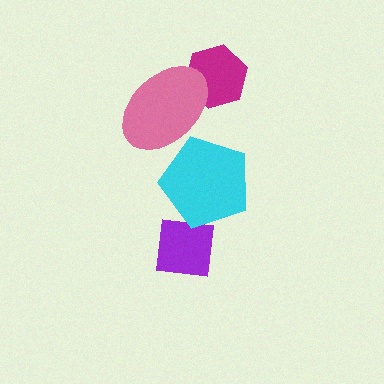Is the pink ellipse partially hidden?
Yes, it is partially covered by another shape.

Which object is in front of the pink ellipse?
The cyan pentagon is in front of the pink ellipse.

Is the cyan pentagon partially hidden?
No, no other shape covers it.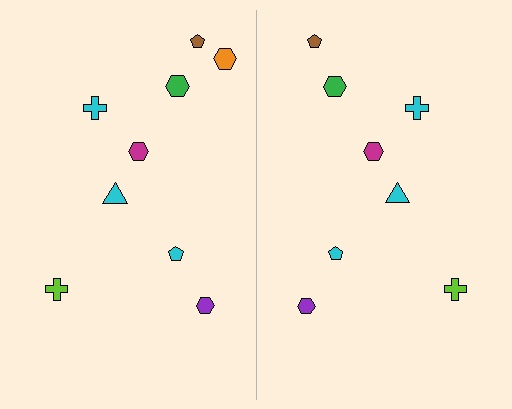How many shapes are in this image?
There are 17 shapes in this image.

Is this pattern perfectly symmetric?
No, the pattern is not perfectly symmetric. A orange hexagon is missing from the right side.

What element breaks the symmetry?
A orange hexagon is missing from the right side.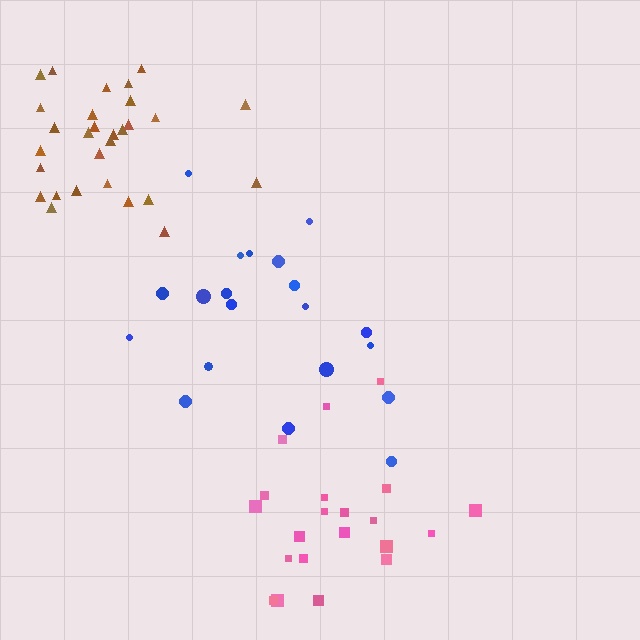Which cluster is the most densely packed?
Brown.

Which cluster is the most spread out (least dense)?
Blue.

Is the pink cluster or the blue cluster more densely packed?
Pink.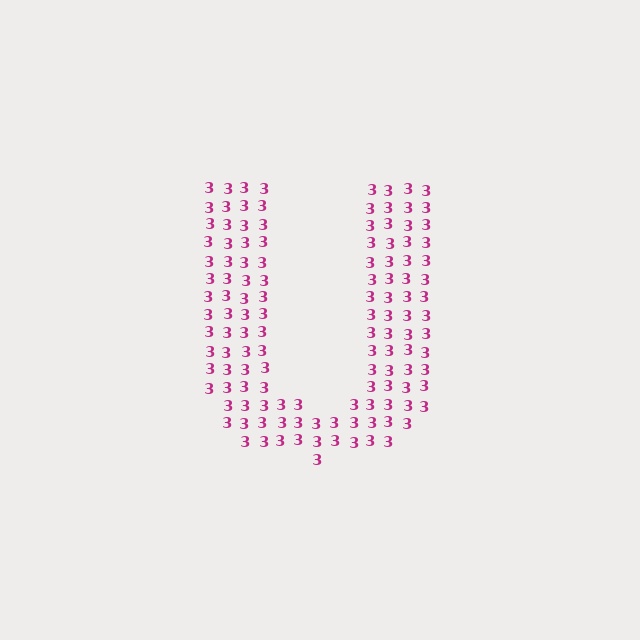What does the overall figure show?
The overall figure shows the letter U.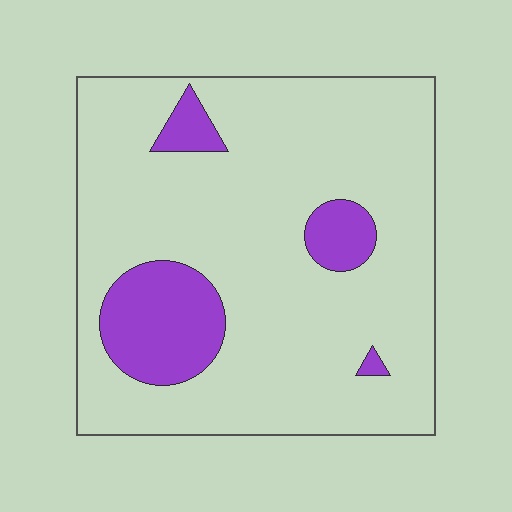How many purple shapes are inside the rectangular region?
4.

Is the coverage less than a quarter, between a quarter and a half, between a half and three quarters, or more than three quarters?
Less than a quarter.